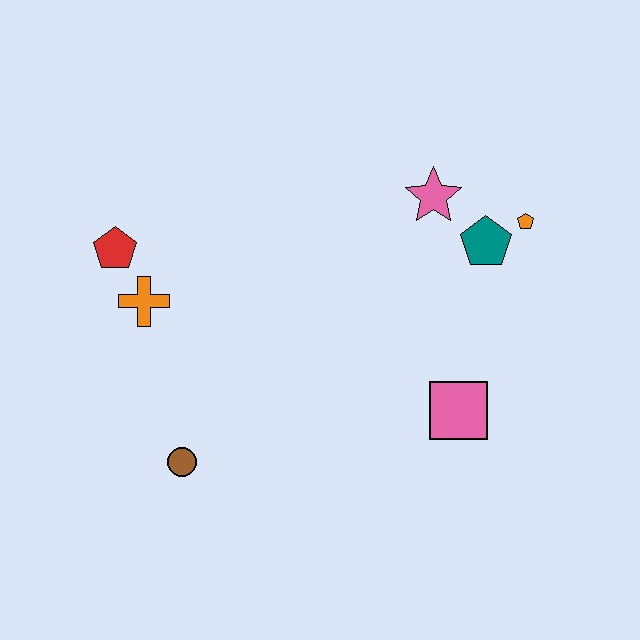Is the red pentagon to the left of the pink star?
Yes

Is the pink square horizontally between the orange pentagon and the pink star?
Yes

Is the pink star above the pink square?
Yes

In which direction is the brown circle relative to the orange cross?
The brown circle is below the orange cross.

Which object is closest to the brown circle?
The orange cross is closest to the brown circle.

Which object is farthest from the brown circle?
The orange pentagon is farthest from the brown circle.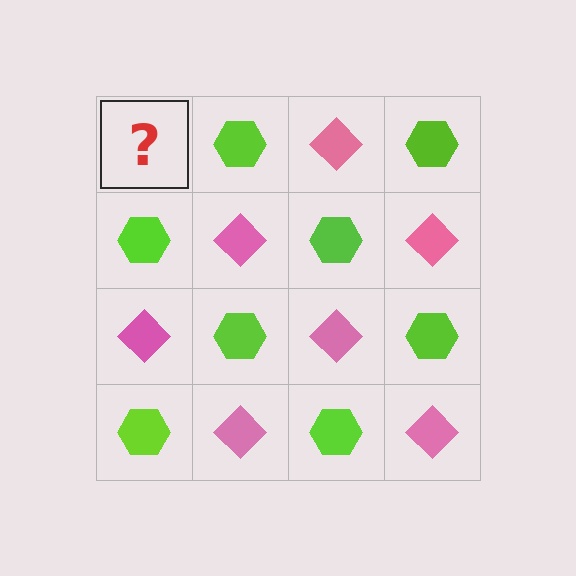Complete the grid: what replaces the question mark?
The question mark should be replaced with a pink diamond.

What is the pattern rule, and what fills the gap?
The rule is that it alternates pink diamond and lime hexagon in a checkerboard pattern. The gap should be filled with a pink diamond.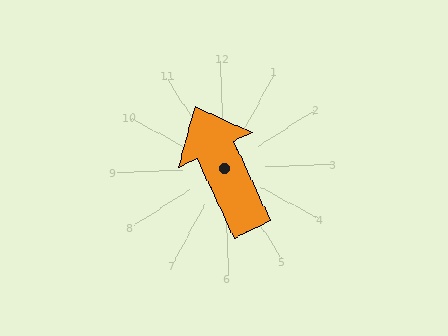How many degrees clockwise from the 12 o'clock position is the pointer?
Approximately 337 degrees.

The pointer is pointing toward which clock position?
Roughly 11 o'clock.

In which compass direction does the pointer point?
Northwest.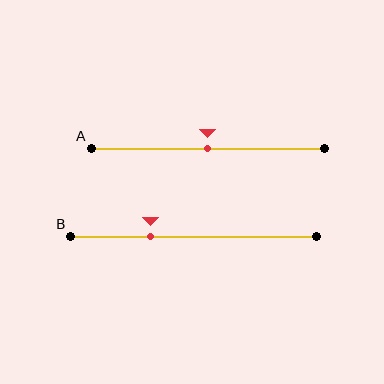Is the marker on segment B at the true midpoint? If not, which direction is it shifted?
No, the marker on segment B is shifted to the left by about 17% of the segment length.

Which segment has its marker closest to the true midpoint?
Segment A has its marker closest to the true midpoint.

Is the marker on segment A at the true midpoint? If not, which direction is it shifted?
Yes, the marker on segment A is at the true midpoint.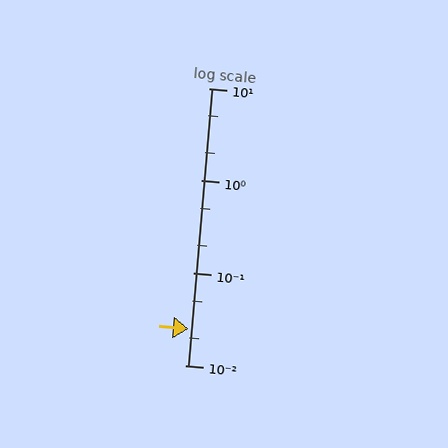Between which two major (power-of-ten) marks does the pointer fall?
The pointer is between 0.01 and 0.1.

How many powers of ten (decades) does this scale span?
The scale spans 3 decades, from 0.01 to 10.